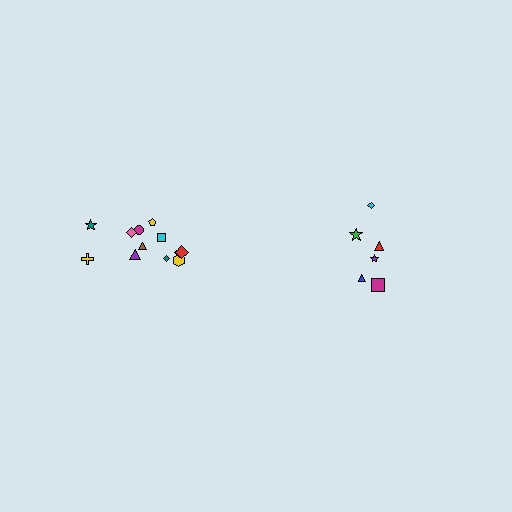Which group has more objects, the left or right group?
The left group.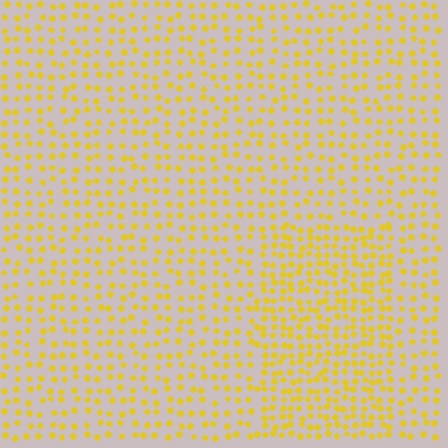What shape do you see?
I see a rectangle.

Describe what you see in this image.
The image contains small yellow elements arranged at two different densities. A rectangle-shaped region is visible where the elements are more densely packed than the surrounding area.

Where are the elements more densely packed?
The elements are more densely packed inside the rectangle boundary.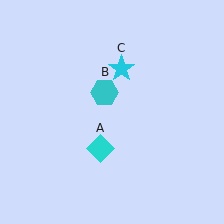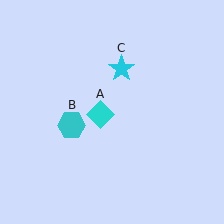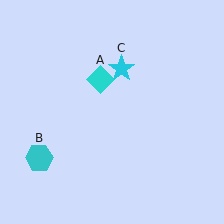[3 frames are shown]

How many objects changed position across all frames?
2 objects changed position: cyan diamond (object A), cyan hexagon (object B).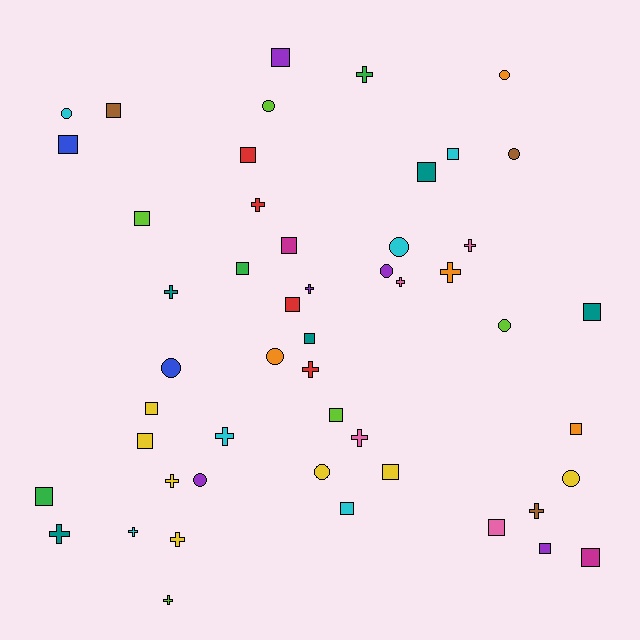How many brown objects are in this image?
There are 3 brown objects.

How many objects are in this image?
There are 50 objects.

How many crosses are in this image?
There are 16 crosses.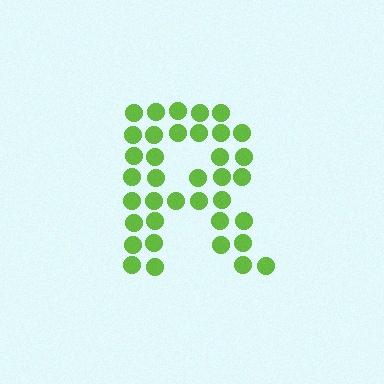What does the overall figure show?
The overall figure shows the letter R.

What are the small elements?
The small elements are circles.